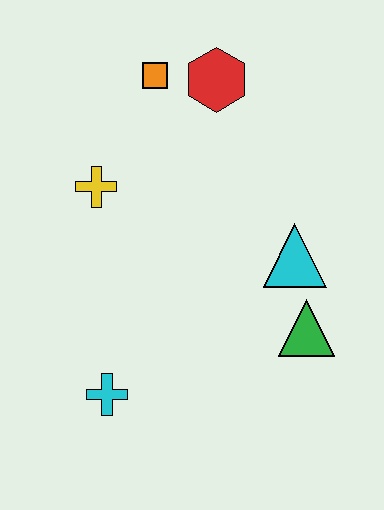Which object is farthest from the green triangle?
The orange square is farthest from the green triangle.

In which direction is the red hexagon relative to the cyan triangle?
The red hexagon is above the cyan triangle.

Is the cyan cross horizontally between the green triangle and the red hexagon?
No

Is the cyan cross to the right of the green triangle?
No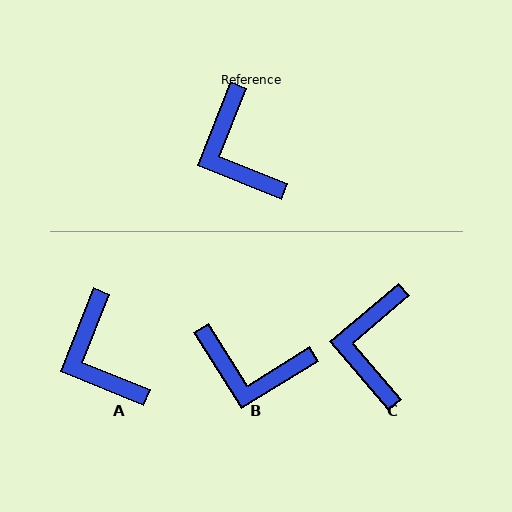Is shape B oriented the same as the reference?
No, it is off by about 54 degrees.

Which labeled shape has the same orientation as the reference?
A.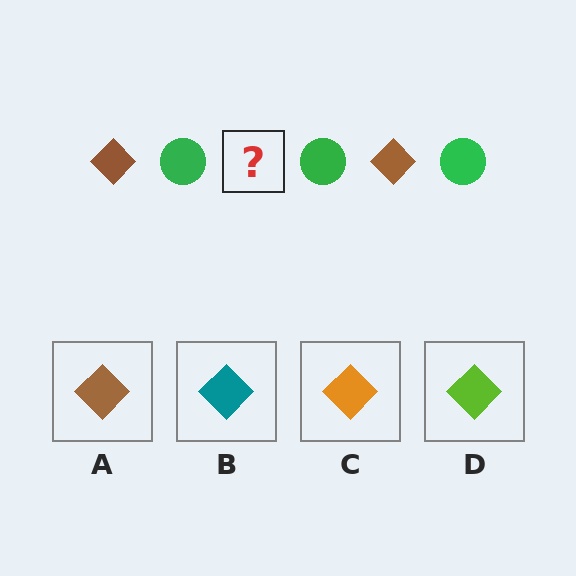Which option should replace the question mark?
Option A.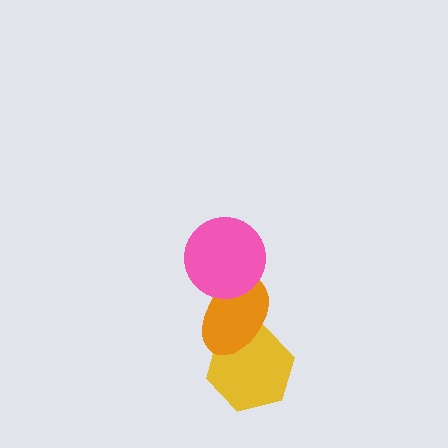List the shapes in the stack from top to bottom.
From top to bottom: the pink circle, the orange ellipse, the yellow hexagon.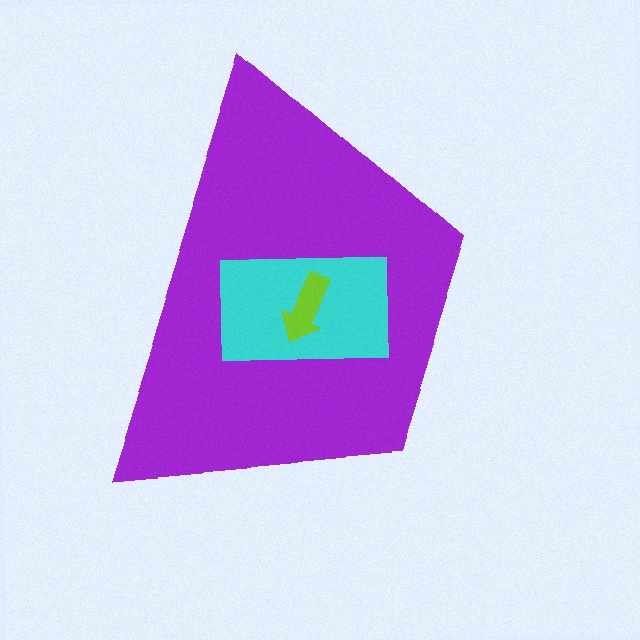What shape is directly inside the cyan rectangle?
The lime arrow.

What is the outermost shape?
The purple trapezoid.